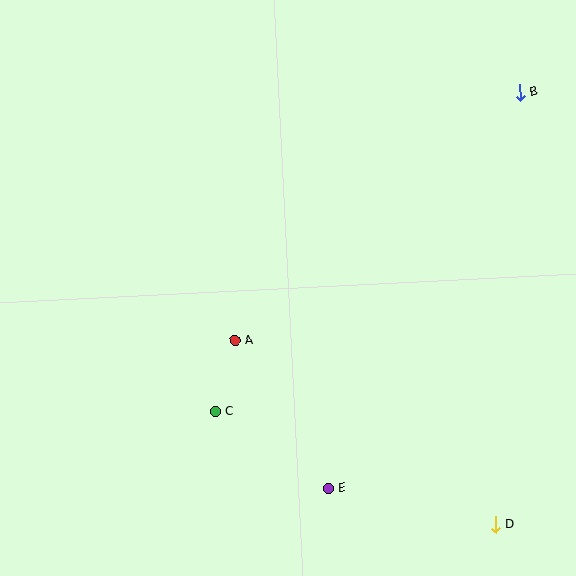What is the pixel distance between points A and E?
The distance between A and E is 175 pixels.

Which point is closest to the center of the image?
Point A at (235, 340) is closest to the center.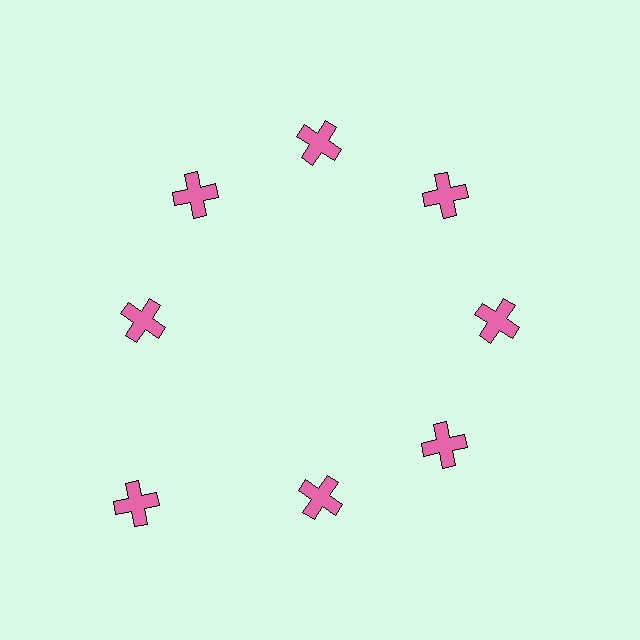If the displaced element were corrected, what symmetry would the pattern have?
It would have 8-fold rotational symmetry — the pattern would map onto itself every 45 degrees.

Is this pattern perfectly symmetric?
No. The 8 pink crosses are arranged in a ring, but one element near the 8 o'clock position is pushed outward from the center, breaking the 8-fold rotational symmetry.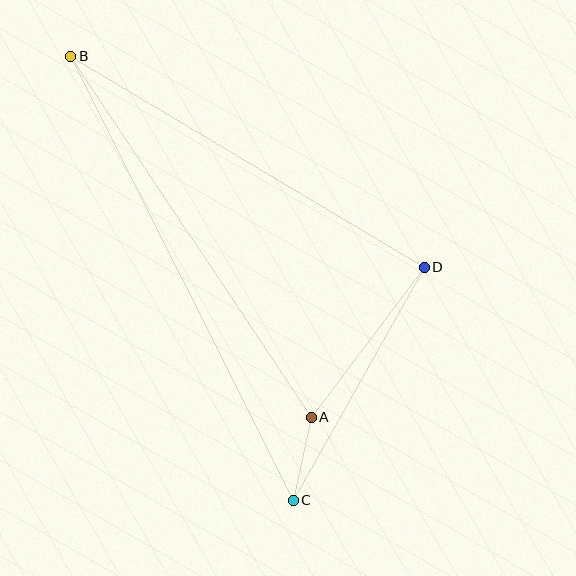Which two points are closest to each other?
Points A and C are closest to each other.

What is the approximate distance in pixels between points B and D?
The distance between B and D is approximately 412 pixels.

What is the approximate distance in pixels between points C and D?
The distance between C and D is approximately 267 pixels.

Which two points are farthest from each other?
Points B and C are farthest from each other.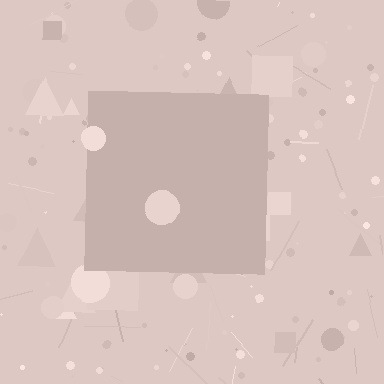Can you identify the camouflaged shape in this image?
The camouflaged shape is a square.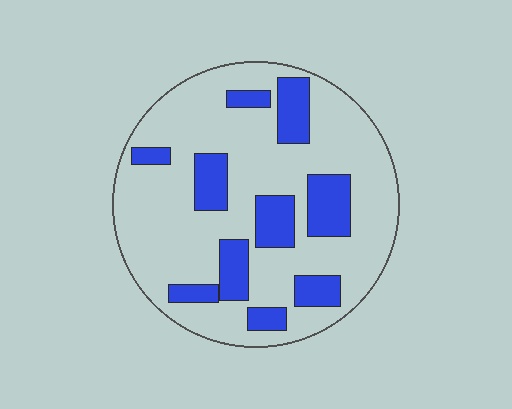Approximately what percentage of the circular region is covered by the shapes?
Approximately 25%.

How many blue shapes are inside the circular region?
10.